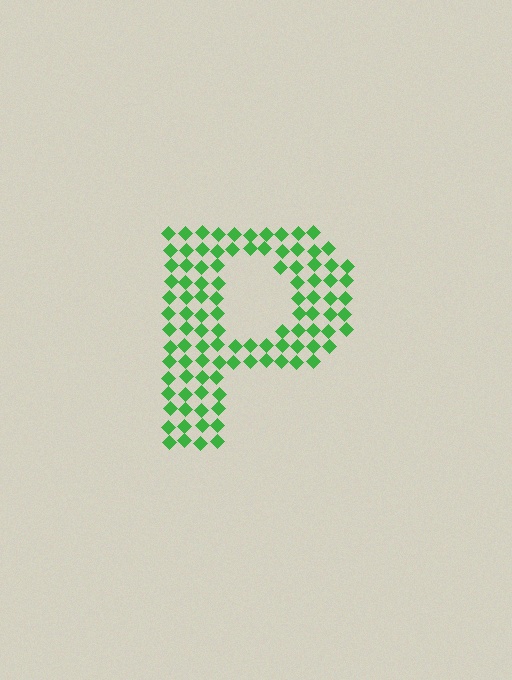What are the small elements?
The small elements are diamonds.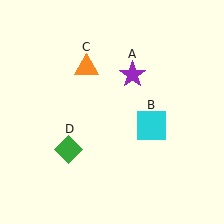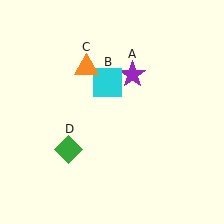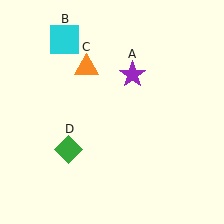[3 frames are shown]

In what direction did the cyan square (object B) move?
The cyan square (object B) moved up and to the left.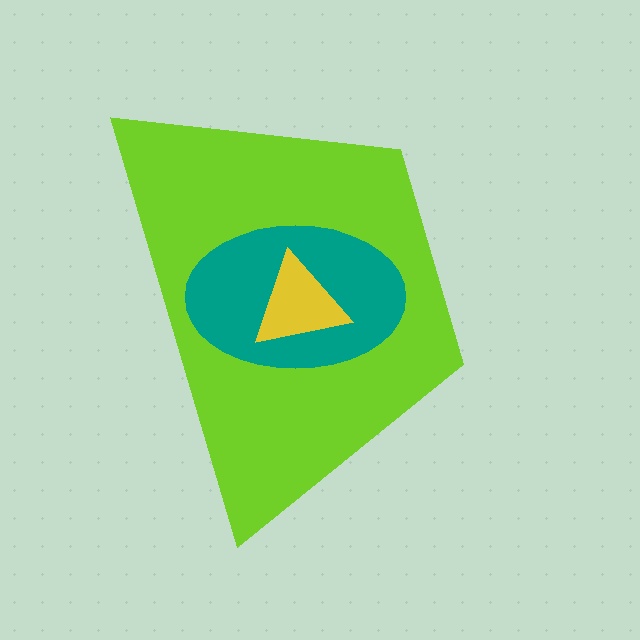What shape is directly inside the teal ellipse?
The yellow triangle.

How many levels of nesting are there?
3.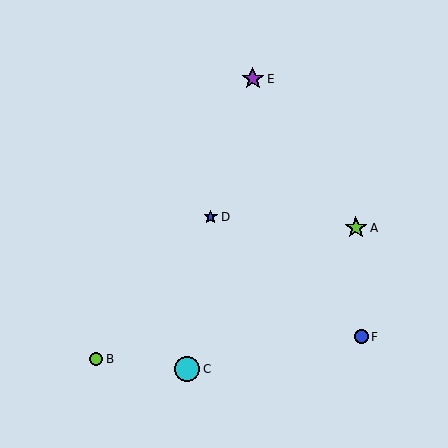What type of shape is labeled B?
Shape B is a lime circle.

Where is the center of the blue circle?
The center of the blue circle is at (361, 337).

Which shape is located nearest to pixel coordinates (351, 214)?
The lime star (labeled A) at (356, 228) is nearest to that location.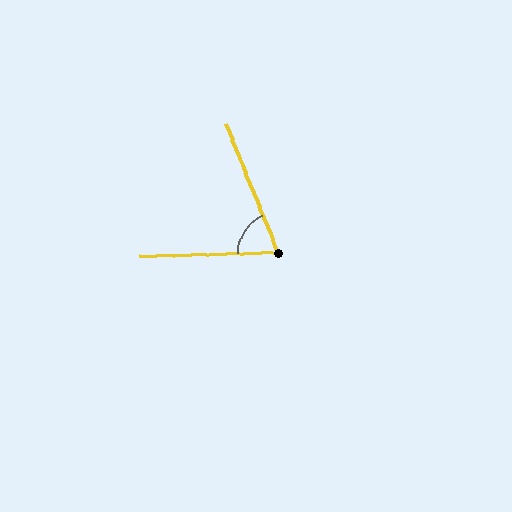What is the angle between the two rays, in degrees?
Approximately 69 degrees.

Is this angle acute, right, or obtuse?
It is acute.